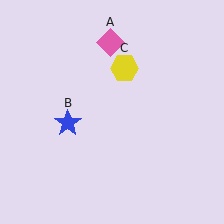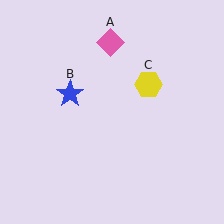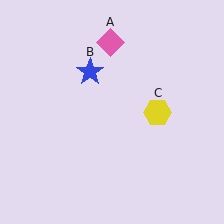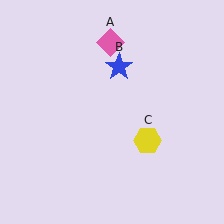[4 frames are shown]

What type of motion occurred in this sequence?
The blue star (object B), yellow hexagon (object C) rotated clockwise around the center of the scene.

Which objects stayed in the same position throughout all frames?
Pink diamond (object A) remained stationary.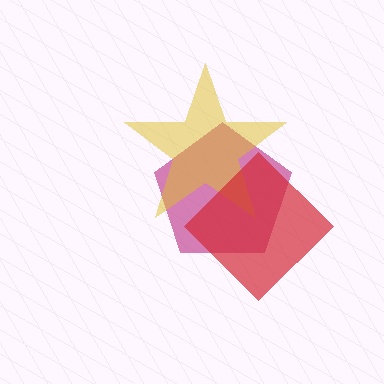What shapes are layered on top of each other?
The layered shapes are: a magenta pentagon, a yellow star, a red diamond.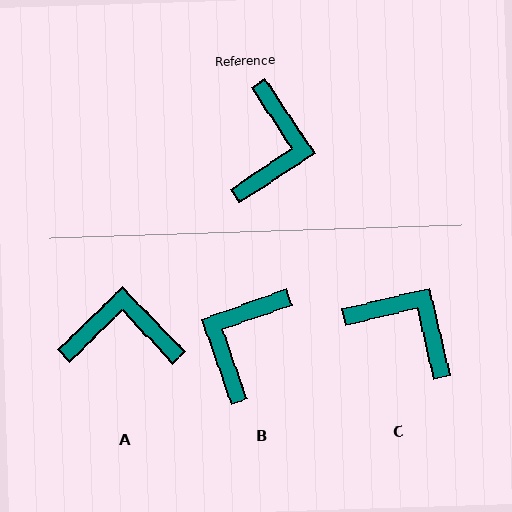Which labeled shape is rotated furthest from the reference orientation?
B, about 166 degrees away.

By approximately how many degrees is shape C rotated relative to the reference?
Approximately 70 degrees counter-clockwise.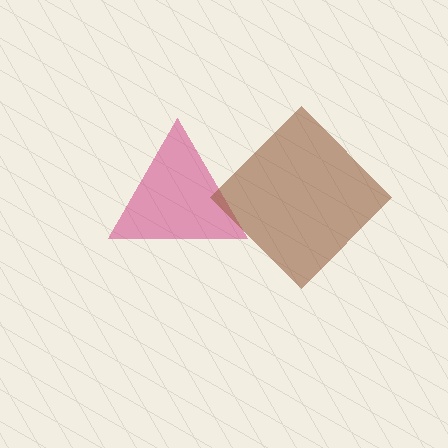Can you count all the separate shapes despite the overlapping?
Yes, there are 2 separate shapes.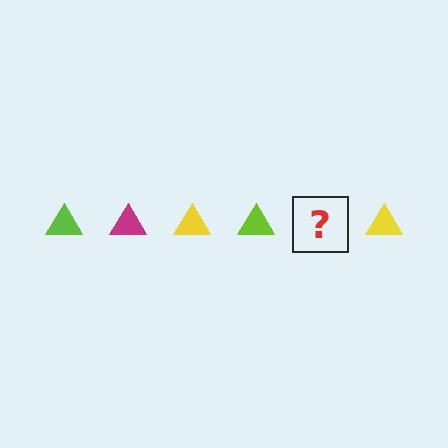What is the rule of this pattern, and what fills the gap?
The rule is that the pattern cycles through lime, magenta, yellow triangles. The gap should be filled with a magenta triangle.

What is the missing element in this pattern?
The missing element is a magenta triangle.